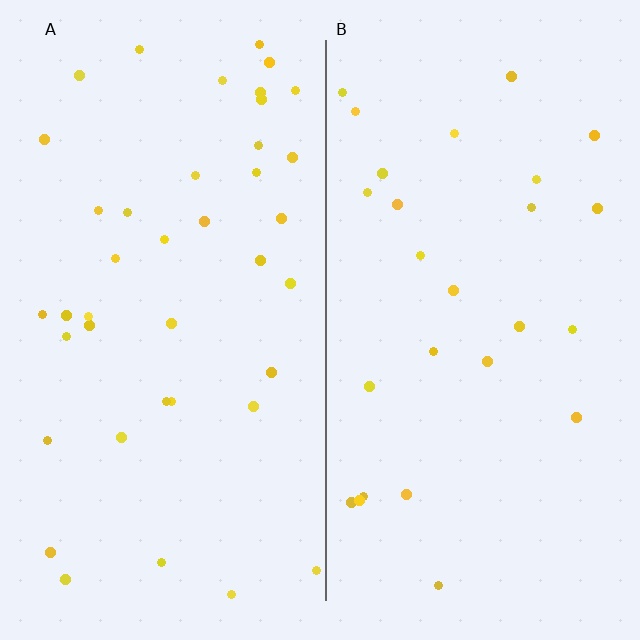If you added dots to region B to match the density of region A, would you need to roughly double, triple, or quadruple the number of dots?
Approximately double.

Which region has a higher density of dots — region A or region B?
A (the left).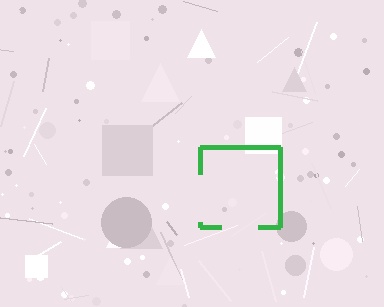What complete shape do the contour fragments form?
The contour fragments form a square.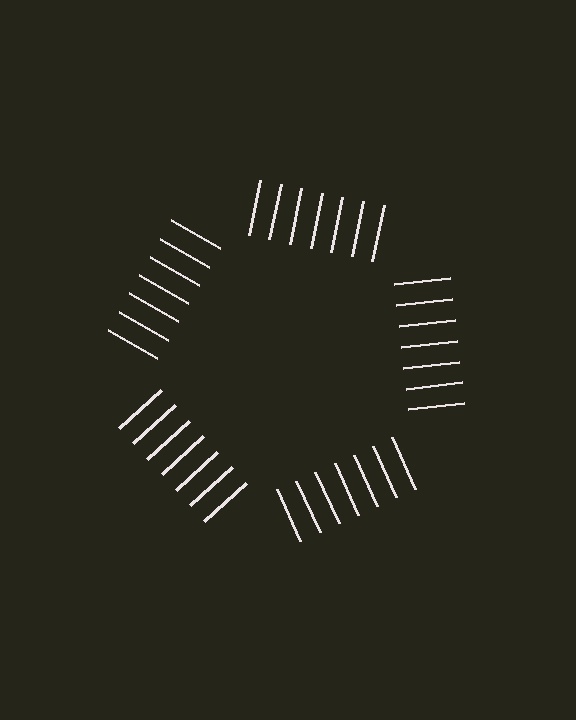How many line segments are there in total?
35 — 7 along each of the 5 edges.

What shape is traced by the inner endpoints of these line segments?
An illusory pentagon — the line segments terminate on its edges but no continuous stroke is drawn.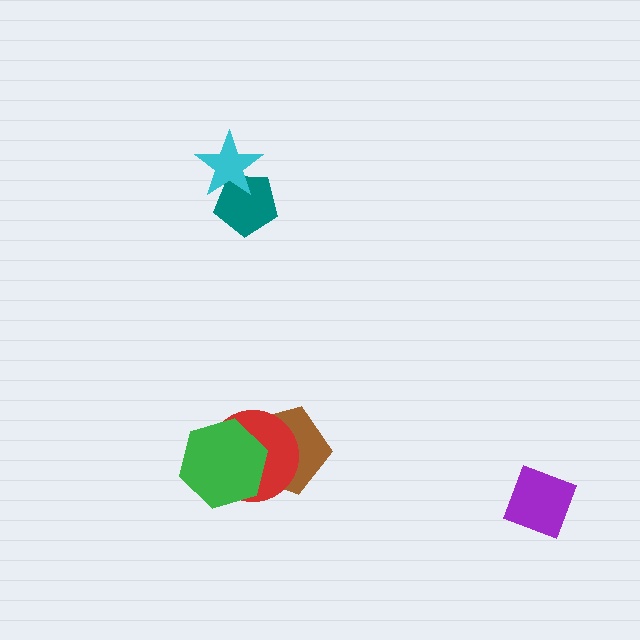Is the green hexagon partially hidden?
No, no other shape covers it.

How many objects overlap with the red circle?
2 objects overlap with the red circle.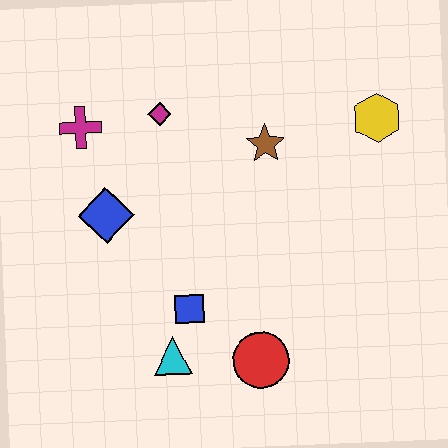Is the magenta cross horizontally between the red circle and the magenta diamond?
No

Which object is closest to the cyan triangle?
The blue square is closest to the cyan triangle.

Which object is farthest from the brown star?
The cyan triangle is farthest from the brown star.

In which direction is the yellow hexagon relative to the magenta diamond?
The yellow hexagon is to the right of the magenta diamond.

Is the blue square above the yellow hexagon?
No